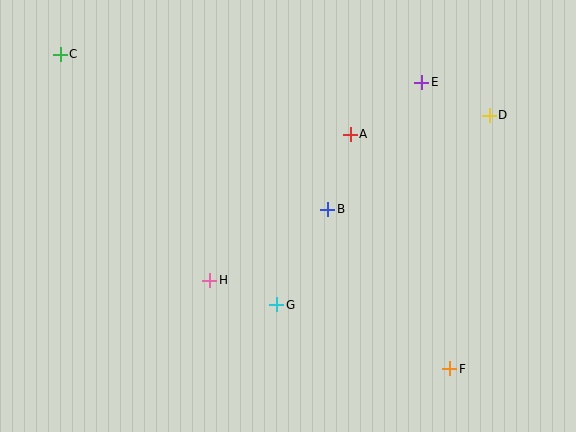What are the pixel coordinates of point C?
Point C is at (60, 54).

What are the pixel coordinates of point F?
Point F is at (450, 369).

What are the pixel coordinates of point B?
Point B is at (328, 209).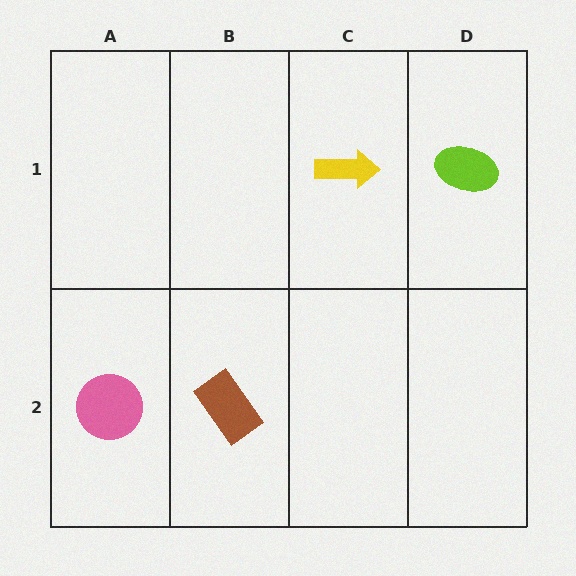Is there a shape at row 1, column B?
No, that cell is empty.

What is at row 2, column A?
A pink circle.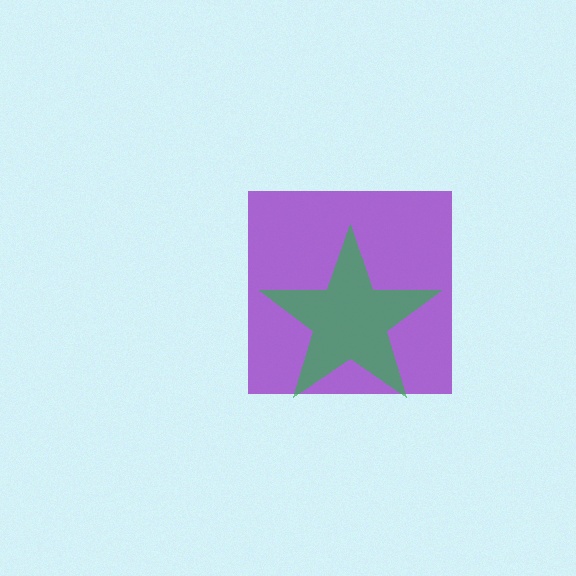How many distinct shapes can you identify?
There are 2 distinct shapes: a purple square, a green star.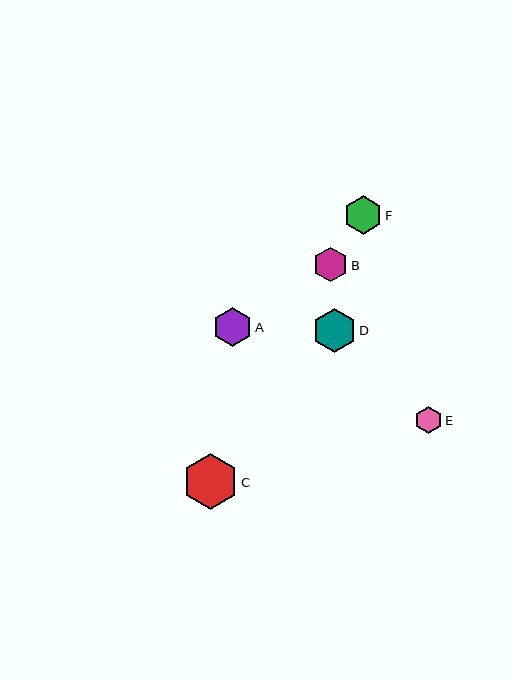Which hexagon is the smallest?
Hexagon E is the smallest with a size of approximately 27 pixels.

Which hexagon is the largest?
Hexagon C is the largest with a size of approximately 55 pixels.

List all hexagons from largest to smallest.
From largest to smallest: C, D, A, F, B, E.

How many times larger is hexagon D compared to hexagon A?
Hexagon D is approximately 1.1 times the size of hexagon A.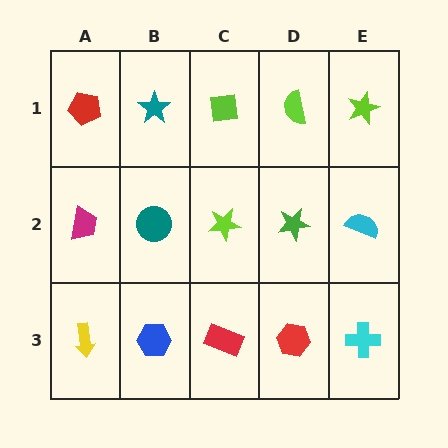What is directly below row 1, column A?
A magenta trapezoid.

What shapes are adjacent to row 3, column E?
A cyan semicircle (row 2, column E), a red hexagon (row 3, column D).